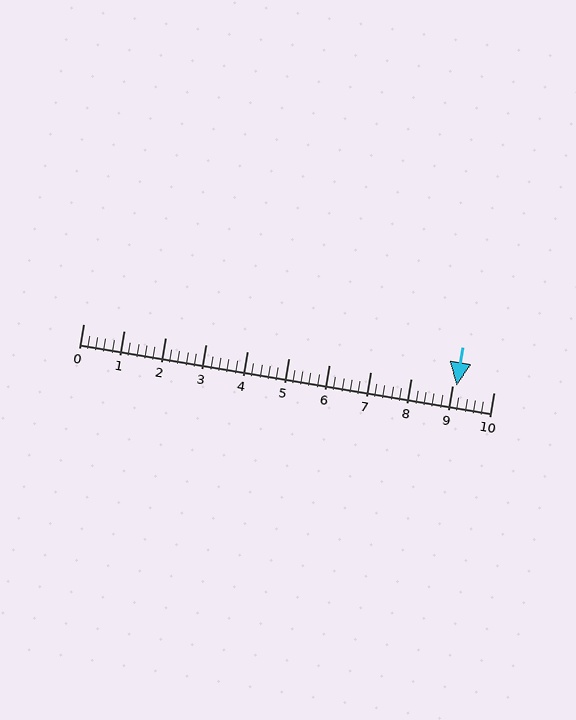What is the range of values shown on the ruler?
The ruler shows values from 0 to 10.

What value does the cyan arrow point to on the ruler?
The cyan arrow points to approximately 9.1.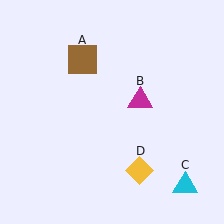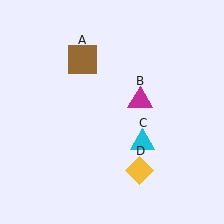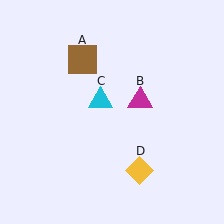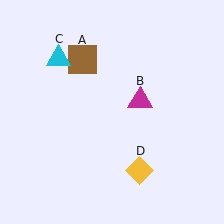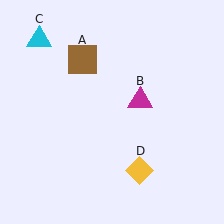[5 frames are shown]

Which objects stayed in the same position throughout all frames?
Brown square (object A) and magenta triangle (object B) and yellow diamond (object D) remained stationary.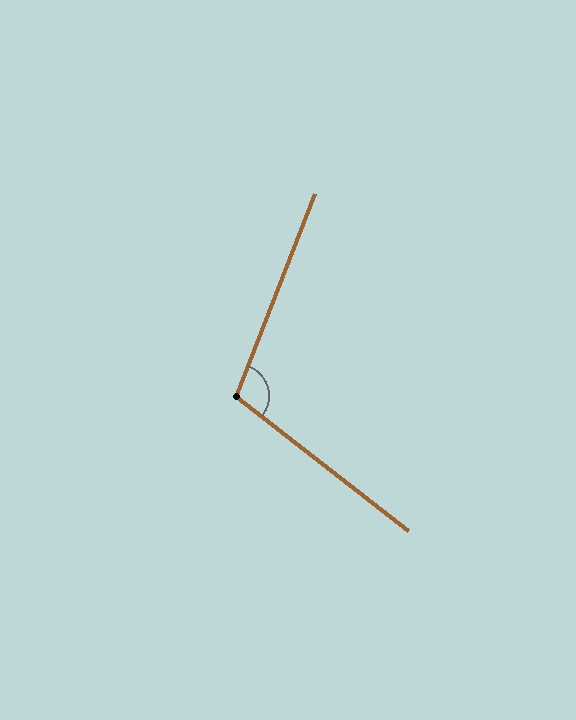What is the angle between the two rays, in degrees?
Approximately 107 degrees.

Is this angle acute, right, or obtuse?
It is obtuse.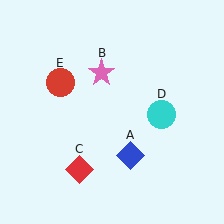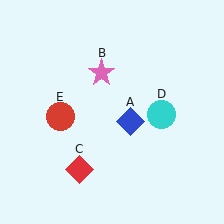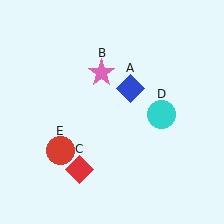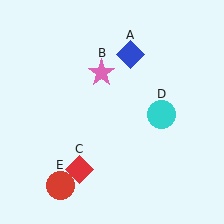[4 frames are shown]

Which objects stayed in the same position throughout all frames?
Pink star (object B) and red diamond (object C) and cyan circle (object D) remained stationary.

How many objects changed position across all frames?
2 objects changed position: blue diamond (object A), red circle (object E).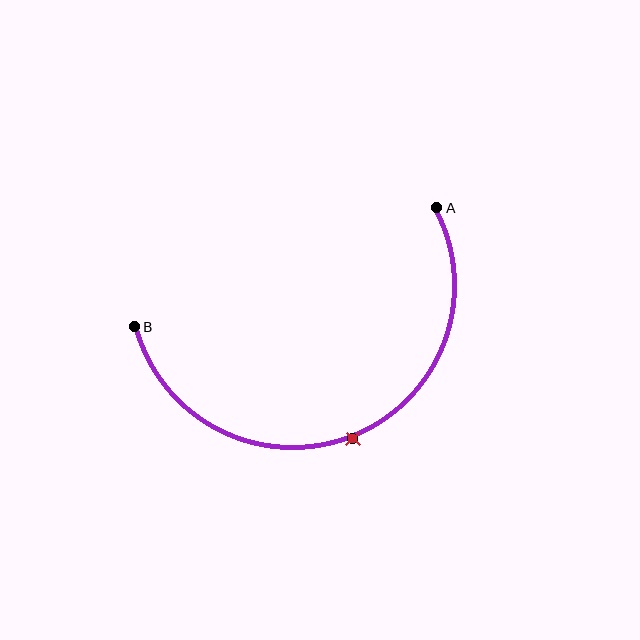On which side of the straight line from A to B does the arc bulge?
The arc bulges below the straight line connecting A and B.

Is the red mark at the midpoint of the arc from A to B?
Yes. The red mark lies on the arc at equal arc-length from both A and B — it is the arc midpoint.